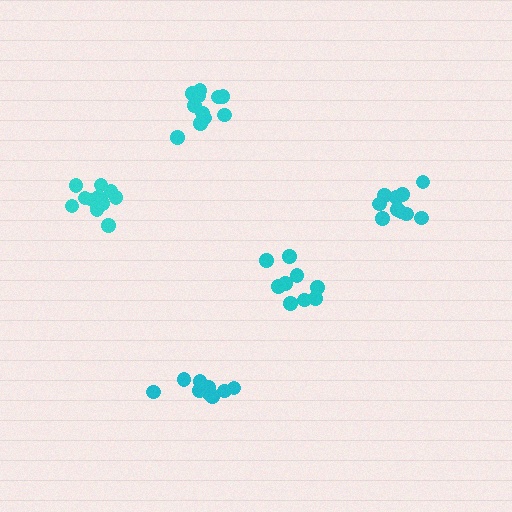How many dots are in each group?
Group 1: 9 dots, Group 2: 10 dots, Group 3: 12 dots, Group 4: 10 dots, Group 5: 11 dots (52 total).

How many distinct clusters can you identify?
There are 5 distinct clusters.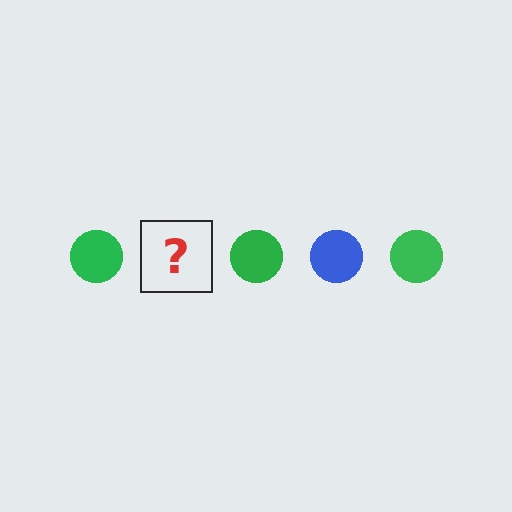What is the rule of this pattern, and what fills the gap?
The rule is that the pattern cycles through green, blue circles. The gap should be filled with a blue circle.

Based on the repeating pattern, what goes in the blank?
The blank should be a blue circle.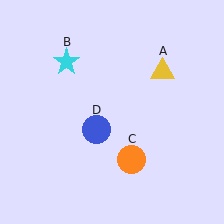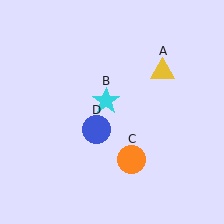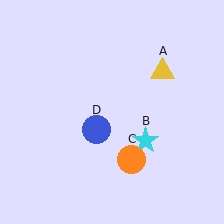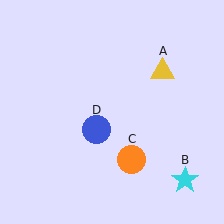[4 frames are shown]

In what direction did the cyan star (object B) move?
The cyan star (object B) moved down and to the right.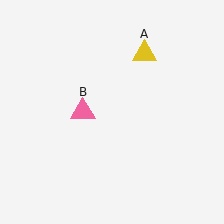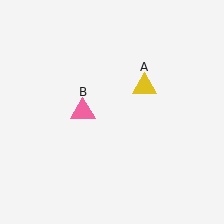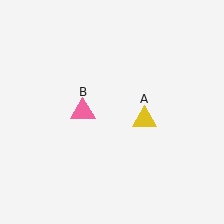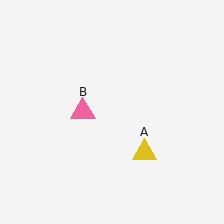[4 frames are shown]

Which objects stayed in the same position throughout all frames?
Pink triangle (object B) remained stationary.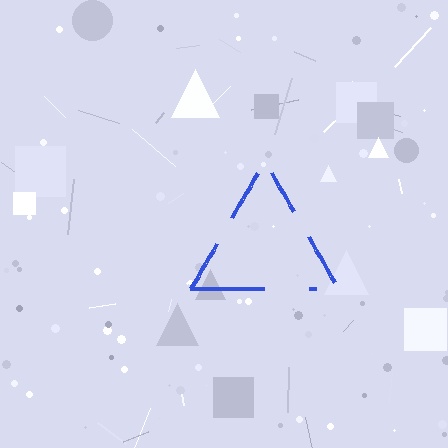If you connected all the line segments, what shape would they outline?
They would outline a triangle.